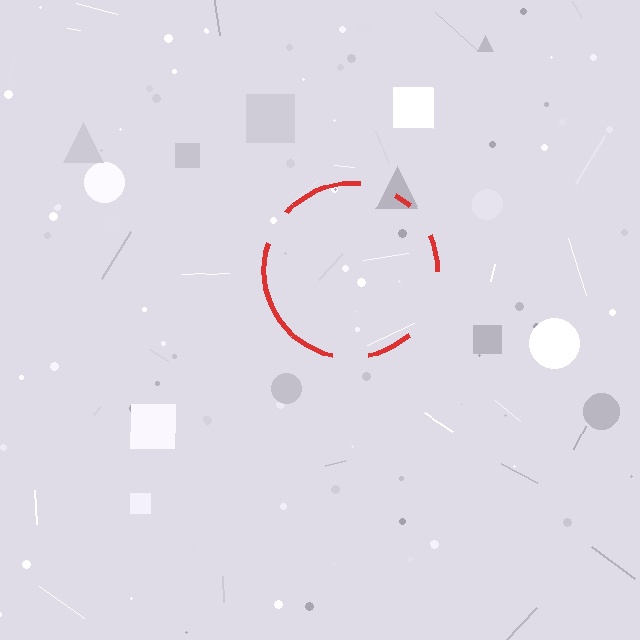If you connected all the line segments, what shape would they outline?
They would outline a circle.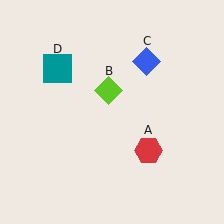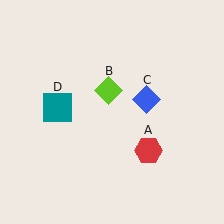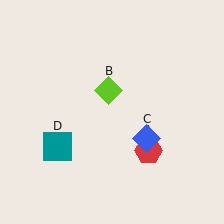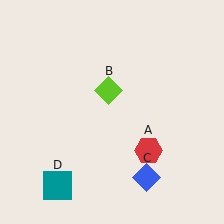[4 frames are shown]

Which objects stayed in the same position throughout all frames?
Red hexagon (object A) and lime diamond (object B) remained stationary.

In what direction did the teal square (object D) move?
The teal square (object D) moved down.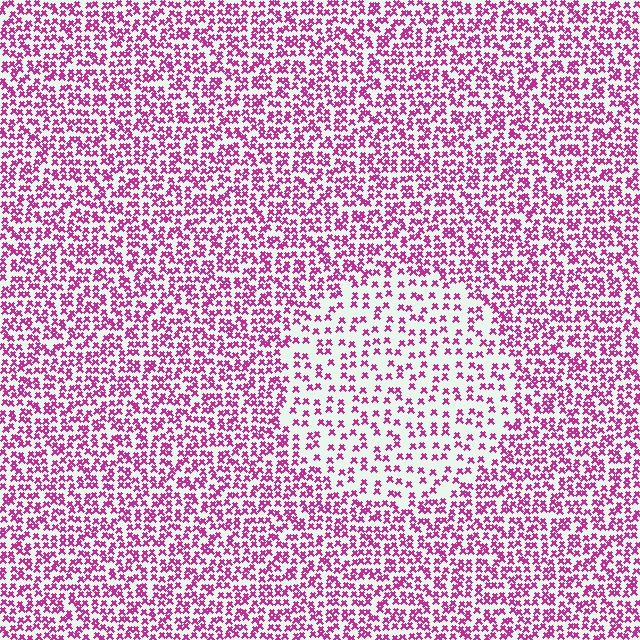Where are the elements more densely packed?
The elements are more densely packed outside the circle boundary.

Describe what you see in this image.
The image contains small magenta elements arranged at two different densities. A circle-shaped region is visible where the elements are less densely packed than the surrounding area.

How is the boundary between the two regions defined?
The boundary is defined by a change in element density (approximately 1.9x ratio). All elements are the same color, size, and shape.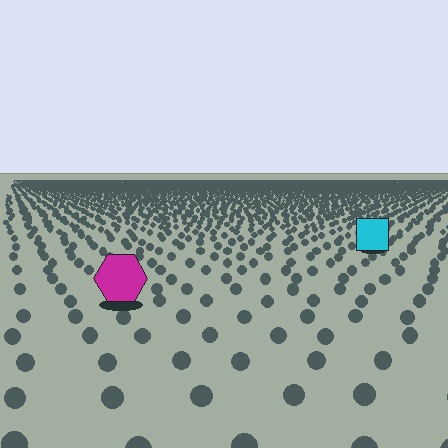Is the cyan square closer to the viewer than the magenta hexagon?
No. The magenta hexagon is closer — you can tell from the texture gradient: the ground texture is coarser near it.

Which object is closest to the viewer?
The magenta hexagon is closest. The texture marks near it are larger and more spread out.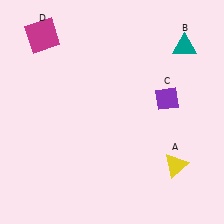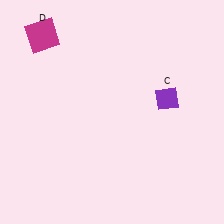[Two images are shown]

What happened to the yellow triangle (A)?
The yellow triangle (A) was removed in Image 2. It was in the bottom-right area of Image 1.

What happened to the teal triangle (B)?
The teal triangle (B) was removed in Image 2. It was in the top-right area of Image 1.